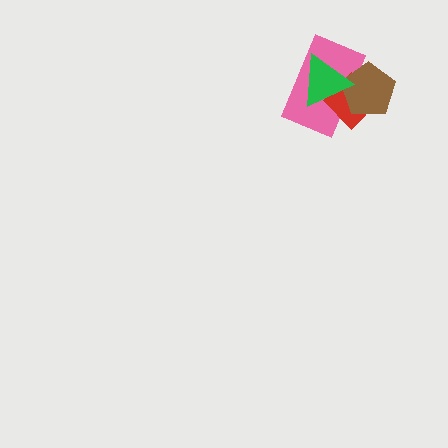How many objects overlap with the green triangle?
3 objects overlap with the green triangle.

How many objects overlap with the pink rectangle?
3 objects overlap with the pink rectangle.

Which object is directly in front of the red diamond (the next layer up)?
The brown pentagon is directly in front of the red diamond.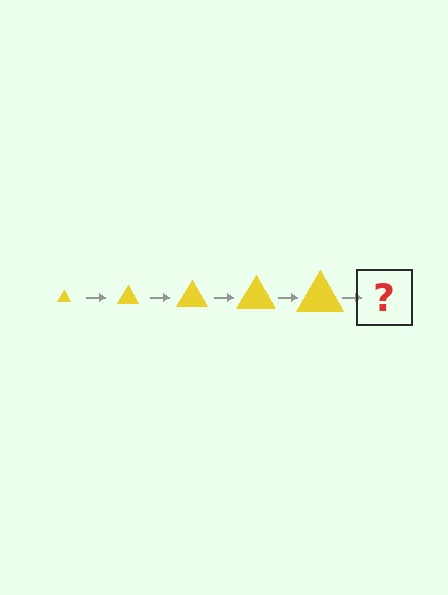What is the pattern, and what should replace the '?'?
The pattern is that the triangle gets progressively larger each step. The '?' should be a yellow triangle, larger than the previous one.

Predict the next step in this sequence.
The next step is a yellow triangle, larger than the previous one.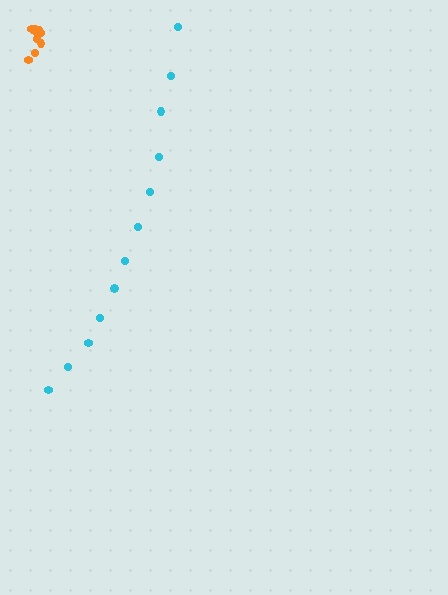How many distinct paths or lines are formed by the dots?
There are 2 distinct paths.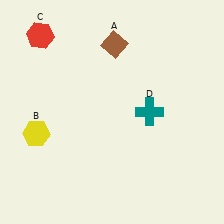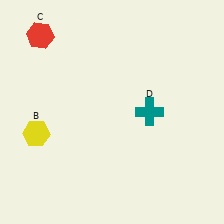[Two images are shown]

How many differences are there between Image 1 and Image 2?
There is 1 difference between the two images.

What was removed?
The brown diamond (A) was removed in Image 2.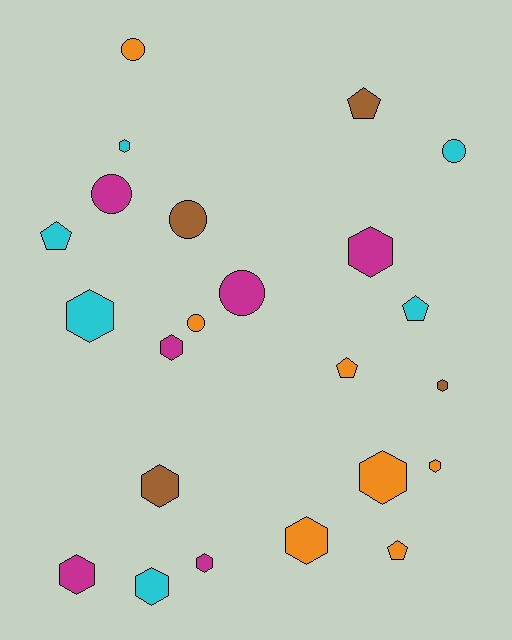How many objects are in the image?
There are 23 objects.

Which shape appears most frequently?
Hexagon, with 12 objects.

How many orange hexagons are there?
There are 3 orange hexagons.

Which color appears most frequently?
Orange, with 7 objects.